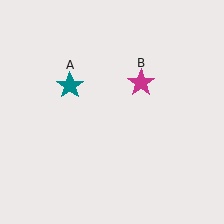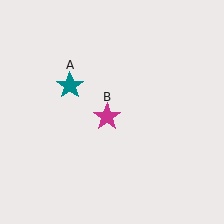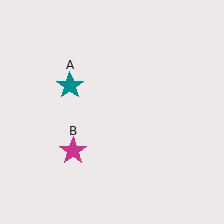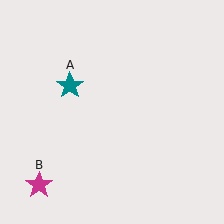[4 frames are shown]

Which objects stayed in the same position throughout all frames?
Teal star (object A) remained stationary.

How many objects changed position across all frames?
1 object changed position: magenta star (object B).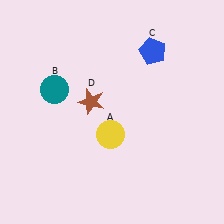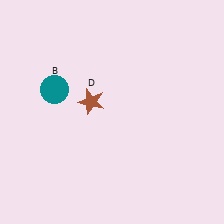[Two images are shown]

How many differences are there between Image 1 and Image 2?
There are 2 differences between the two images.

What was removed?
The yellow circle (A), the blue pentagon (C) were removed in Image 2.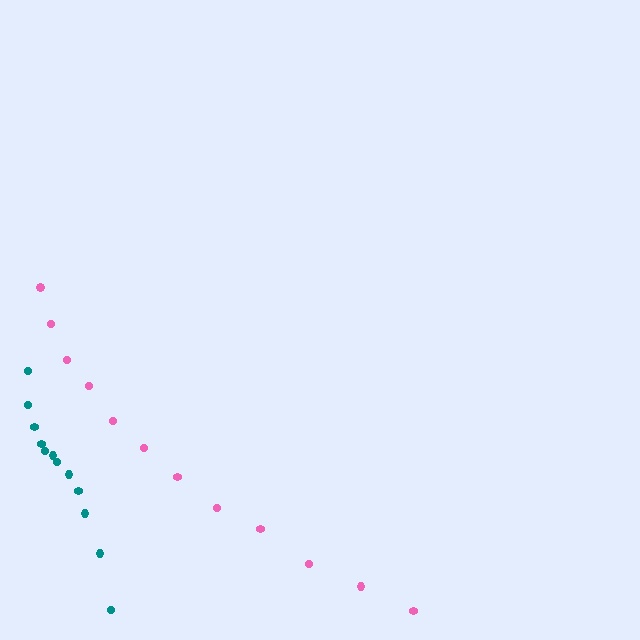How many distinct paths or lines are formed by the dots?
There are 2 distinct paths.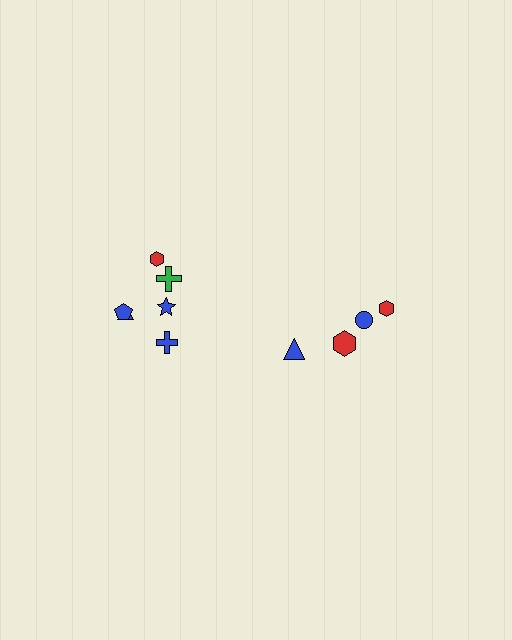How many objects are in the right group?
There are 4 objects.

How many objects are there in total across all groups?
There are 10 objects.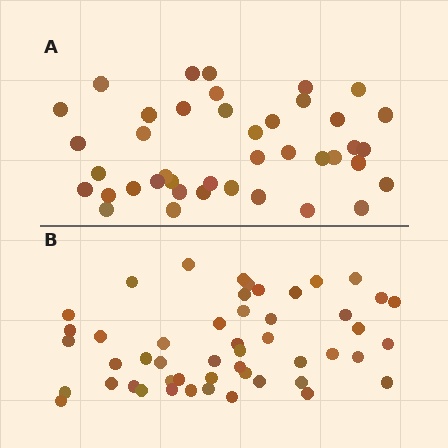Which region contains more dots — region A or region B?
Region B (the bottom region) has more dots.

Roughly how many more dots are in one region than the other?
Region B has roughly 8 or so more dots than region A.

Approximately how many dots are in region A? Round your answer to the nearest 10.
About 40 dots. (The exact count is 41, which rounds to 40.)